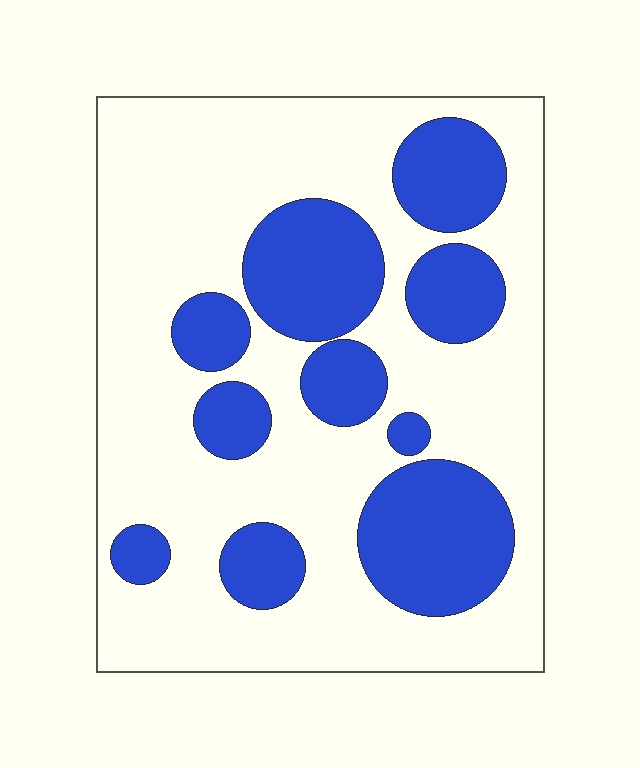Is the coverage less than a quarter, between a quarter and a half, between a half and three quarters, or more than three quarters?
Between a quarter and a half.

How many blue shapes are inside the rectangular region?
10.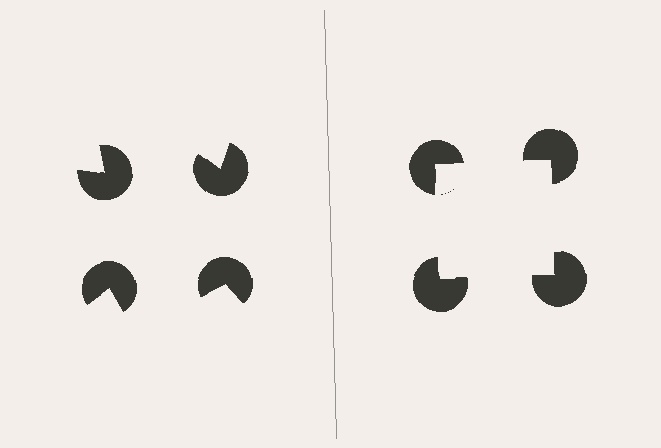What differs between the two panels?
The pac-man discs are positioned identically on both sides; only the wedge orientations differ. On the right they align to a square; on the left they are misaligned.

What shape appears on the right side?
An illusory square.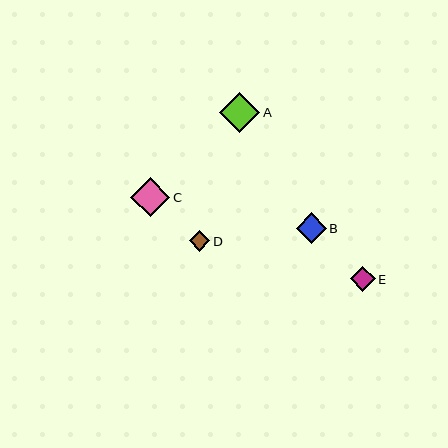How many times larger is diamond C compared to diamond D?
Diamond C is approximately 1.9 times the size of diamond D.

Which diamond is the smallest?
Diamond D is the smallest with a size of approximately 21 pixels.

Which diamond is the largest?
Diamond A is the largest with a size of approximately 40 pixels.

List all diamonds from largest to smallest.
From largest to smallest: A, C, B, E, D.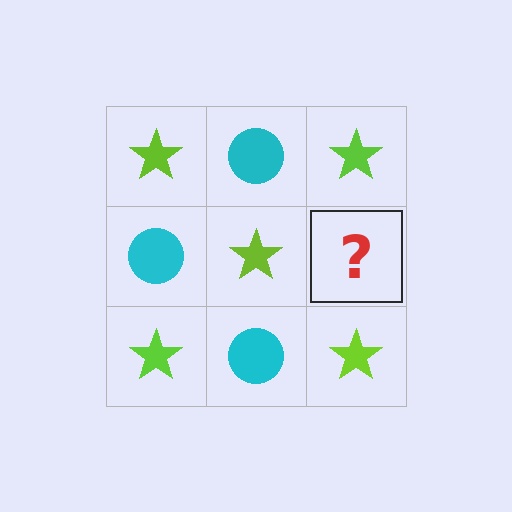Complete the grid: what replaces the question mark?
The question mark should be replaced with a cyan circle.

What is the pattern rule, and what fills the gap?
The rule is that it alternates lime star and cyan circle in a checkerboard pattern. The gap should be filled with a cyan circle.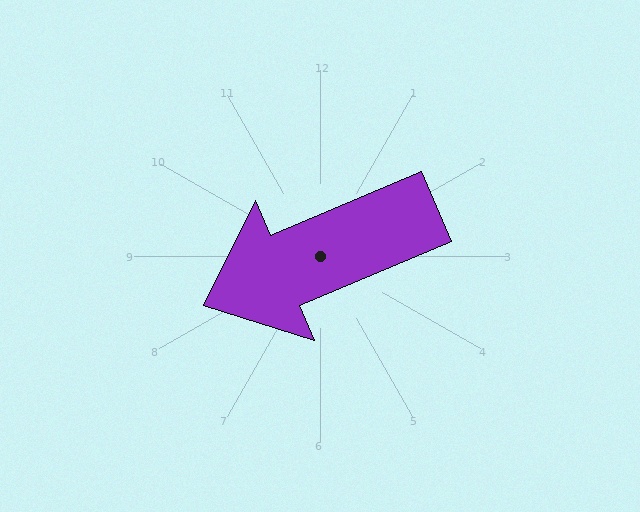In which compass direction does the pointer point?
Southwest.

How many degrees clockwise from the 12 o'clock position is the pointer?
Approximately 247 degrees.